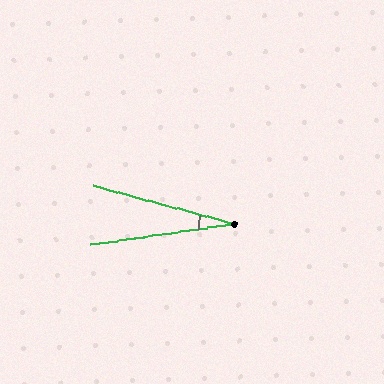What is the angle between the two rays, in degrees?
Approximately 24 degrees.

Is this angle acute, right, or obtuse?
It is acute.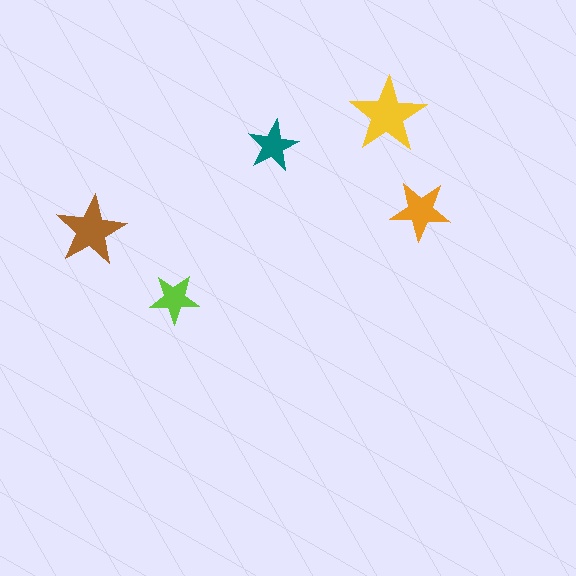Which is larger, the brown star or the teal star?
The brown one.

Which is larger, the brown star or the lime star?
The brown one.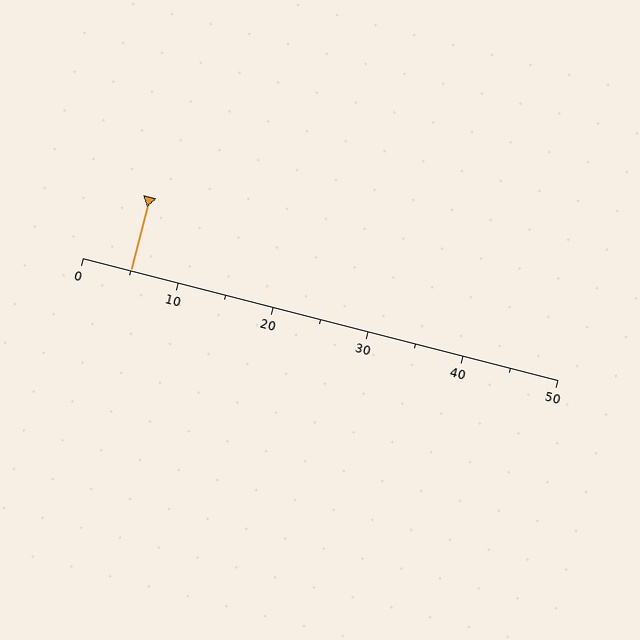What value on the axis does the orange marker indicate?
The marker indicates approximately 5.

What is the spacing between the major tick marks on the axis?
The major ticks are spaced 10 apart.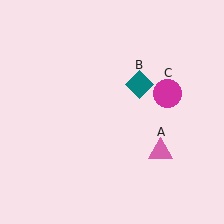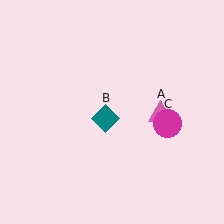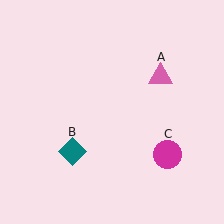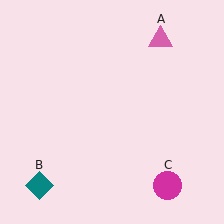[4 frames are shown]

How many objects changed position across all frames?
3 objects changed position: pink triangle (object A), teal diamond (object B), magenta circle (object C).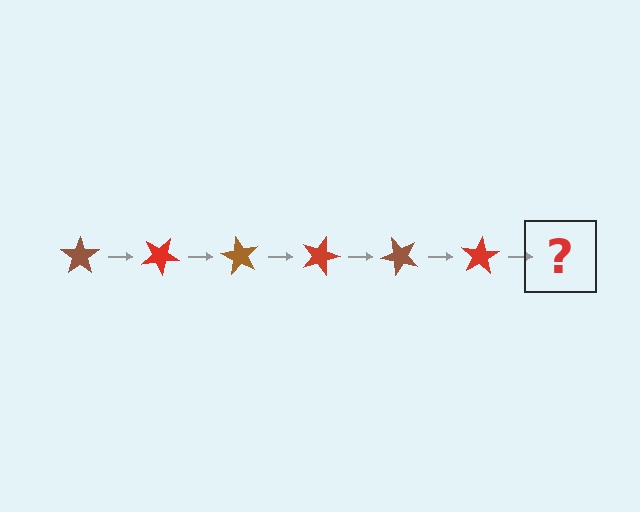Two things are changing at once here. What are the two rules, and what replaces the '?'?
The two rules are that it rotates 30 degrees each step and the color cycles through brown and red. The '?' should be a brown star, rotated 180 degrees from the start.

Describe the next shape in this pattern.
It should be a brown star, rotated 180 degrees from the start.